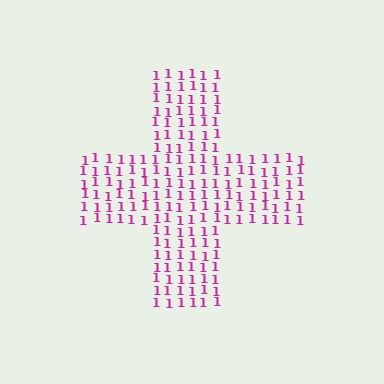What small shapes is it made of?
It is made of small digit 1's.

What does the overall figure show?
The overall figure shows a cross.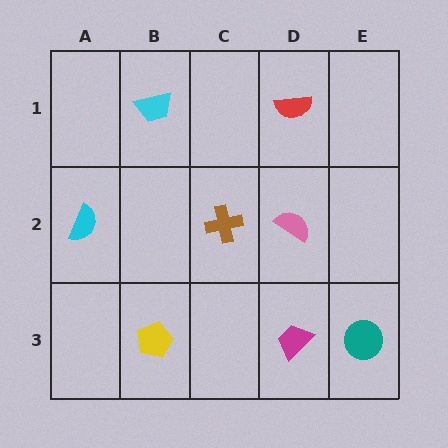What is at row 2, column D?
A pink semicircle.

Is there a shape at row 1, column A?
No, that cell is empty.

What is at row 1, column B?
A cyan trapezoid.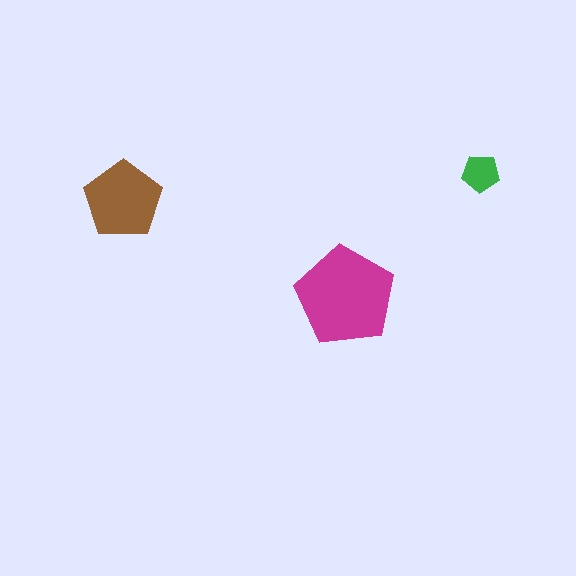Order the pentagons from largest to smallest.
the magenta one, the brown one, the green one.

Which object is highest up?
The green pentagon is topmost.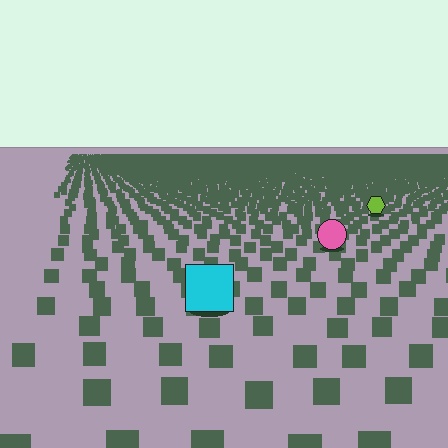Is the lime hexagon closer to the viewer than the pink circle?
No. The pink circle is closer — you can tell from the texture gradient: the ground texture is coarser near it.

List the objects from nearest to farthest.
From nearest to farthest: the cyan square, the pink circle, the lime hexagon.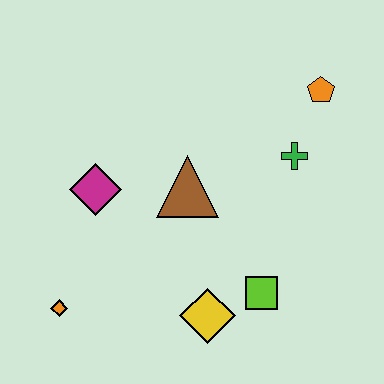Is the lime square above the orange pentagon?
No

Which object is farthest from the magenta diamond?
The orange pentagon is farthest from the magenta diamond.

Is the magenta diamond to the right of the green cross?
No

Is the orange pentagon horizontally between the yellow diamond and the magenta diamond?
No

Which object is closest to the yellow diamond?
The lime square is closest to the yellow diamond.